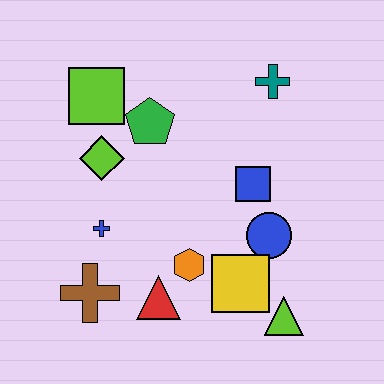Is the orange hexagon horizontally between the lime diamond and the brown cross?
No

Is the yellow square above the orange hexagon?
No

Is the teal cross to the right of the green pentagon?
Yes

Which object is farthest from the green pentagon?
The lime triangle is farthest from the green pentagon.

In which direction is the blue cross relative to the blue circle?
The blue cross is to the left of the blue circle.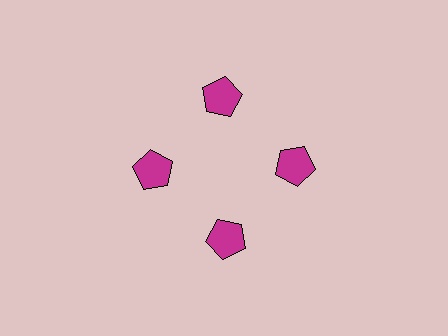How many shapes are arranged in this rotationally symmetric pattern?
There are 4 shapes, arranged in 4 groups of 1.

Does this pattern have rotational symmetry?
Yes, this pattern has 4-fold rotational symmetry. It looks the same after rotating 90 degrees around the center.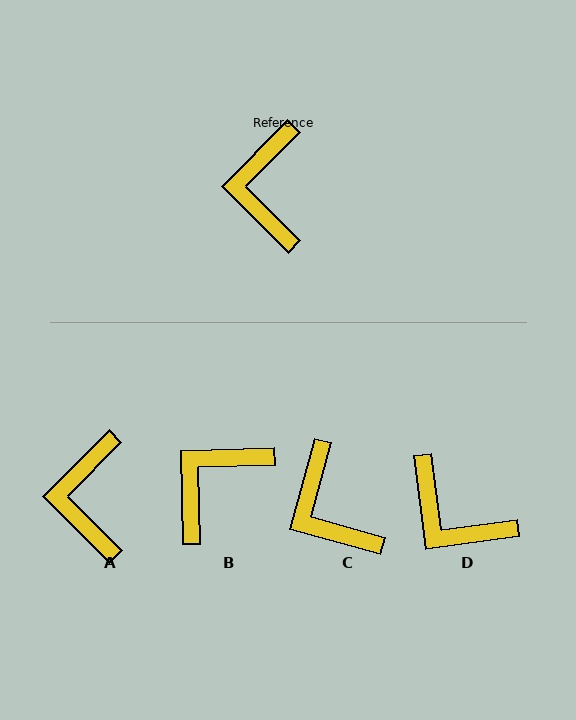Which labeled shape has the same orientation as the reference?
A.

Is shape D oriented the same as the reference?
No, it is off by about 52 degrees.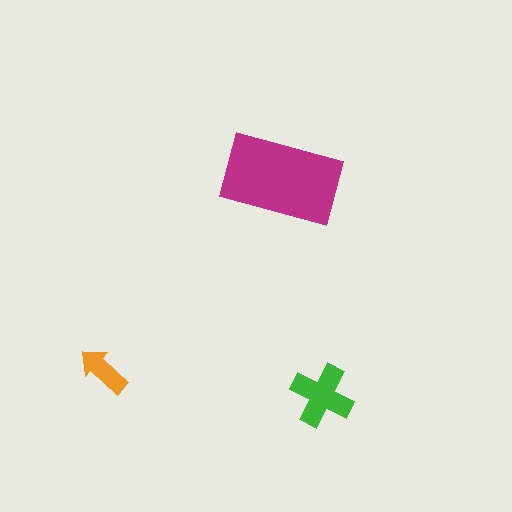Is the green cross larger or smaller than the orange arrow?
Larger.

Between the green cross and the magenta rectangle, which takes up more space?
The magenta rectangle.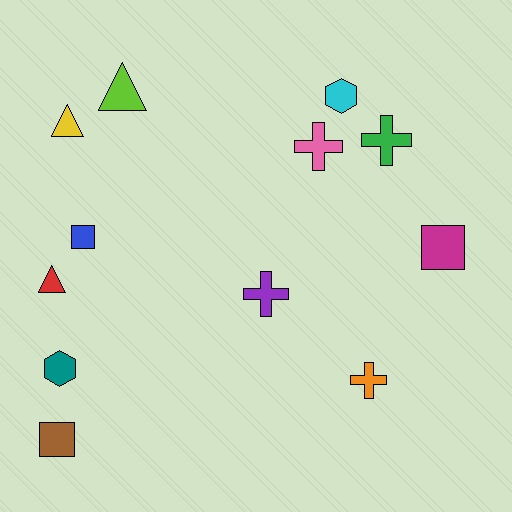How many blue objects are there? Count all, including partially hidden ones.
There is 1 blue object.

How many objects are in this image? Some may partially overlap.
There are 12 objects.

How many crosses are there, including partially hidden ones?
There are 4 crosses.